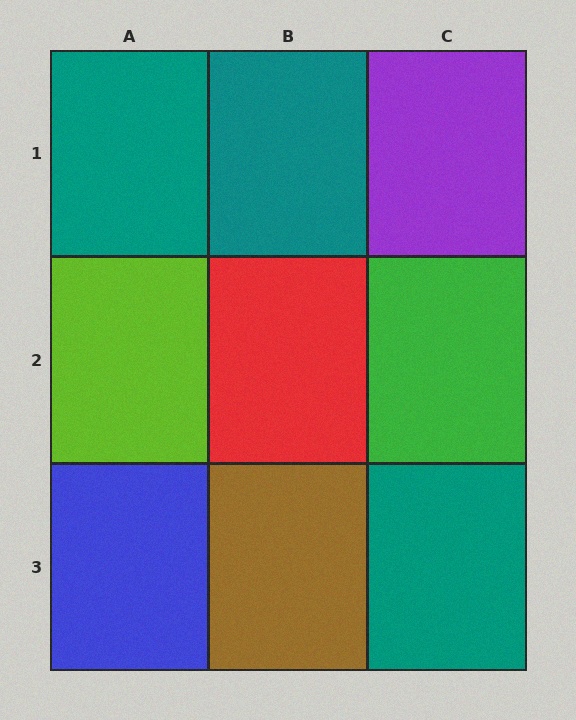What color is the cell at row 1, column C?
Purple.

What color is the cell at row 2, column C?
Green.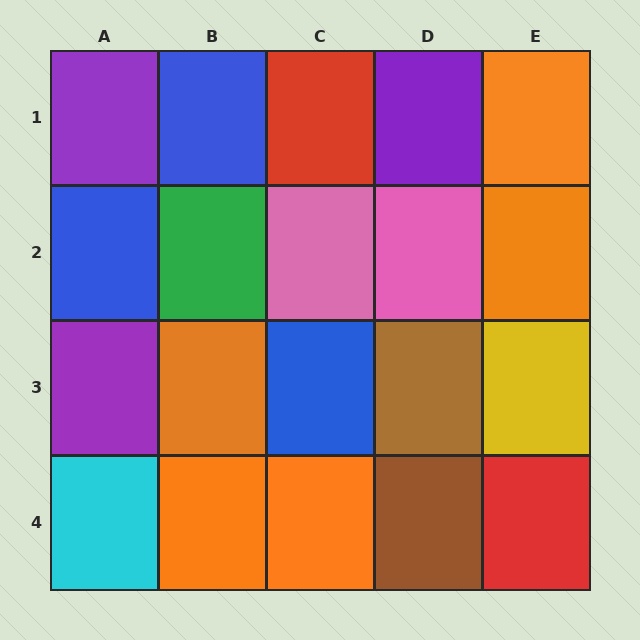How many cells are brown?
2 cells are brown.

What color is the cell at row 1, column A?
Purple.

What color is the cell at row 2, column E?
Orange.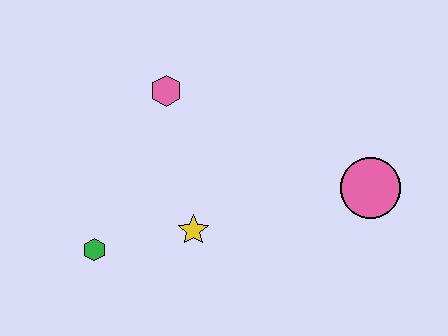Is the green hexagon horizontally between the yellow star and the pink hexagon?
No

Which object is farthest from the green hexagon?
The pink circle is farthest from the green hexagon.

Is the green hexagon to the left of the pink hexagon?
Yes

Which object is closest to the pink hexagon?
The yellow star is closest to the pink hexagon.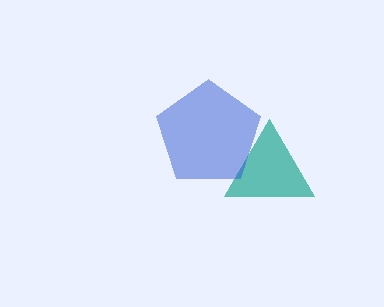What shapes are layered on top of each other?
The layered shapes are: a teal triangle, a blue pentagon.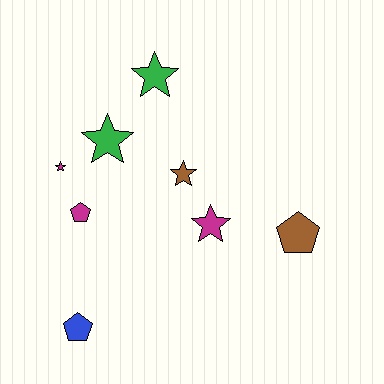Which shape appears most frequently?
Star, with 5 objects.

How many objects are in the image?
There are 8 objects.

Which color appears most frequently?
Magenta, with 3 objects.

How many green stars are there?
There are 2 green stars.